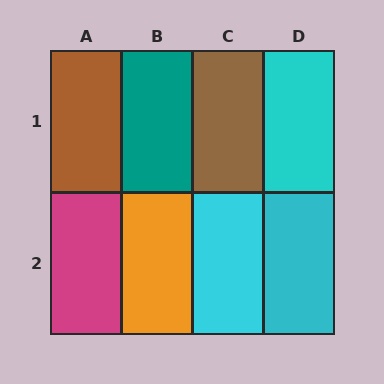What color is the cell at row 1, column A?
Brown.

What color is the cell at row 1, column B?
Teal.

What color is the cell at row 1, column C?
Brown.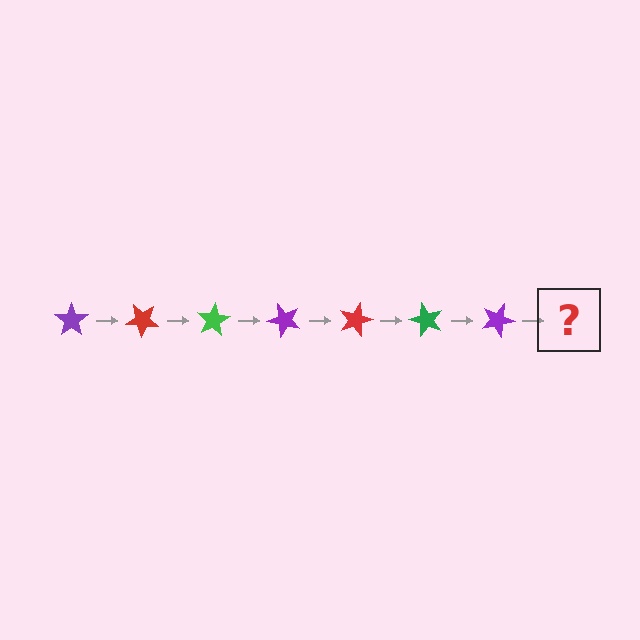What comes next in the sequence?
The next element should be a red star, rotated 280 degrees from the start.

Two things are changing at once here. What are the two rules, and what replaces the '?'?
The two rules are that it rotates 40 degrees each step and the color cycles through purple, red, and green. The '?' should be a red star, rotated 280 degrees from the start.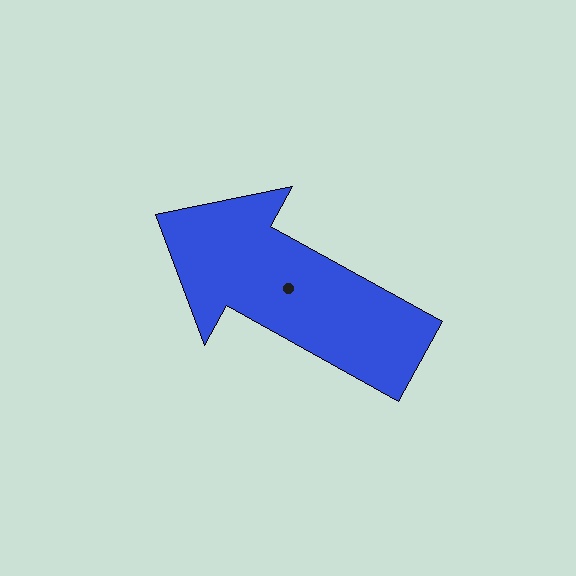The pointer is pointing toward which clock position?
Roughly 10 o'clock.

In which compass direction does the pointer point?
Northwest.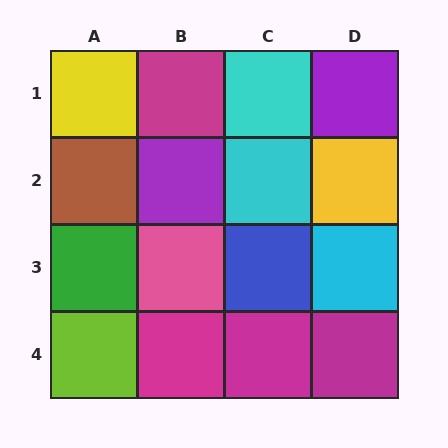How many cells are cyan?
3 cells are cyan.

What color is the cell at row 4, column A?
Lime.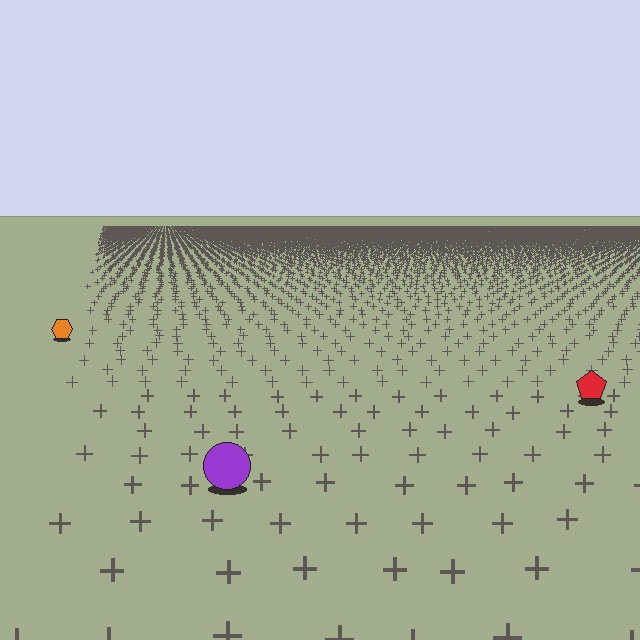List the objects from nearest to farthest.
From nearest to farthest: the purple circle, the red pentagon, the orange hexagon.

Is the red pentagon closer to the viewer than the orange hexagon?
Yes. The red pentagon is closer — you can tell from the texture gradient: the ground texture is coarser near it.